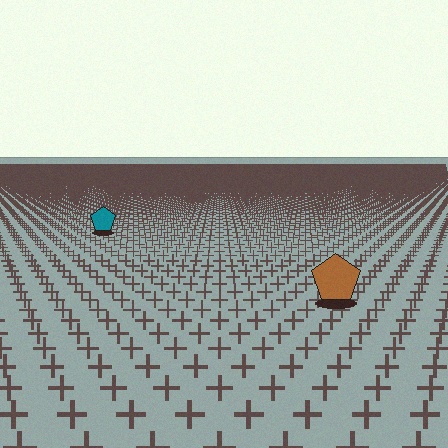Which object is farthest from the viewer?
The teal pentagon is farthest from the viewer. It appears smaller and the ground texture around it is denser.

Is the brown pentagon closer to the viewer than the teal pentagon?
Yes. The brown pentagon is closer — you can tell from the texture gradient: the ground texture is coarser near it.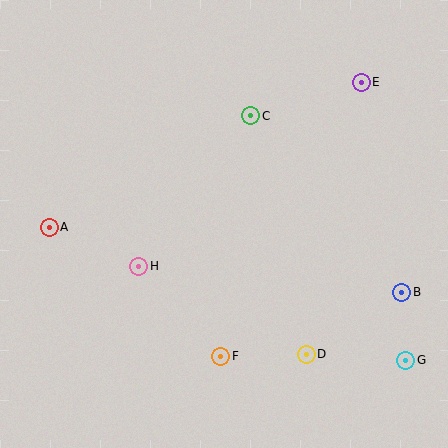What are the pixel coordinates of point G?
Point G is at (406, 360).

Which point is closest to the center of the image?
Point H at (139, 266) is closest to the center.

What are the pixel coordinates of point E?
Point E is at (361, 82).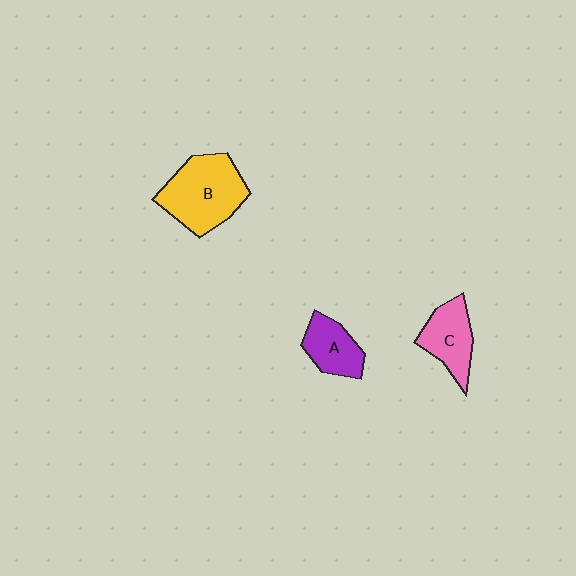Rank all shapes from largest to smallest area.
From largest to smallest: B (yellow), C (pink), A (purple).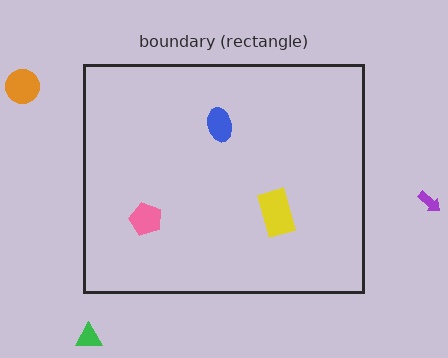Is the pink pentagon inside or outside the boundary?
Inside.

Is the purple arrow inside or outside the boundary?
Outside.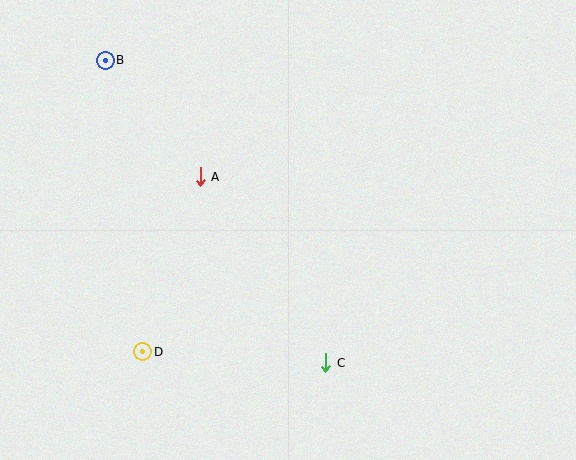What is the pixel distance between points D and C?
The distance between D and C is 183 pixels.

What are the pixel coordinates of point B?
Point B is at (105, 60).